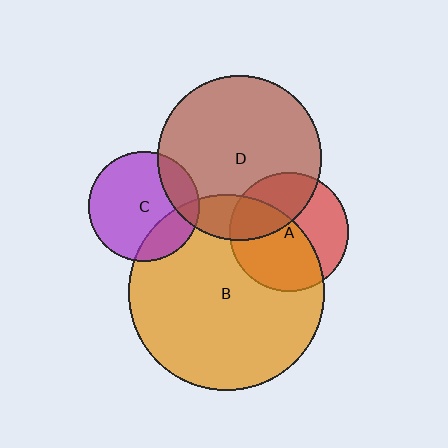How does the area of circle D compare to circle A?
Approximately 1.9 times.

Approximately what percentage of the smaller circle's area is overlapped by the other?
Approximately 20%.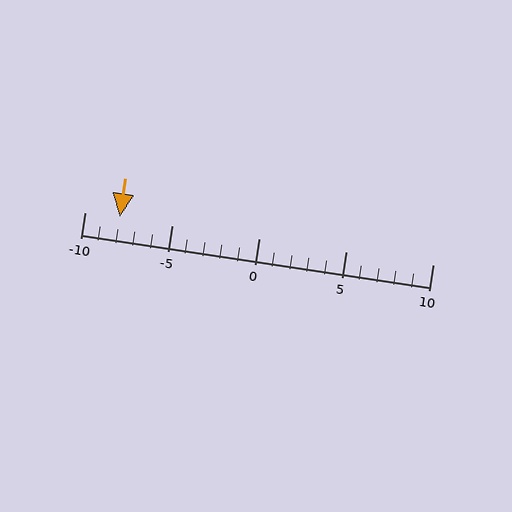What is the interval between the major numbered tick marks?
The major tick marks are spaced 5 units apart.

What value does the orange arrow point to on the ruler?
The orange arrow points to approximately -8.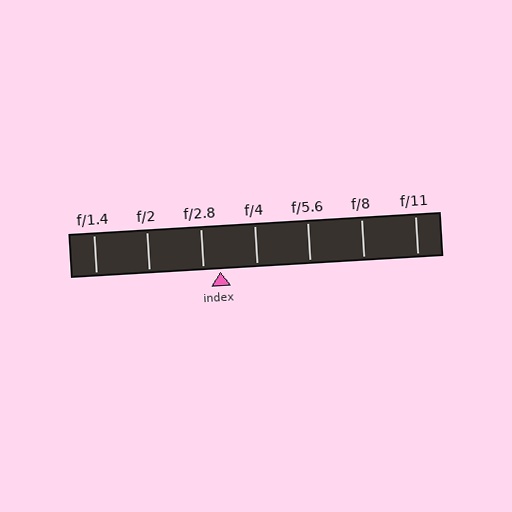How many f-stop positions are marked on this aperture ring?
There are 7 f-stop positions marked.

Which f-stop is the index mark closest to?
The index mark is closest to f/2.8.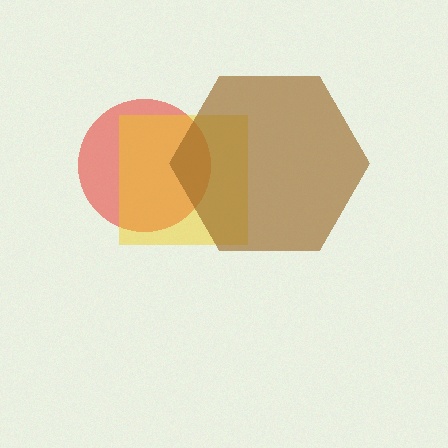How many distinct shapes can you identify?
There are 3 distinct shapes: a red circle, a yellow square, a brown hexagon.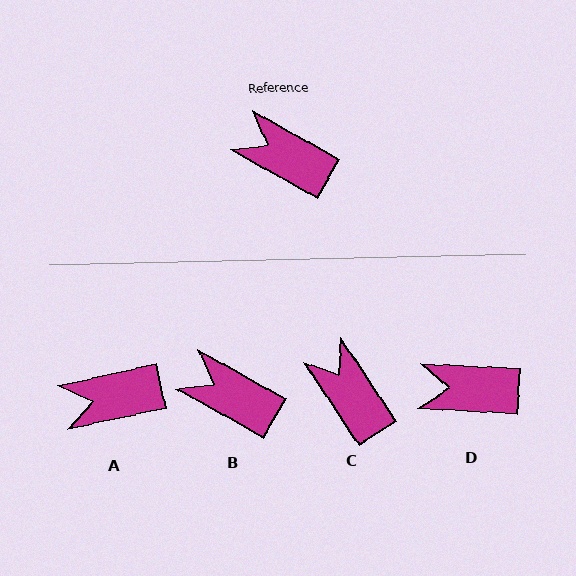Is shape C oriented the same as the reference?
No, it is off by about 27 degrees.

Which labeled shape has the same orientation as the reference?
B.